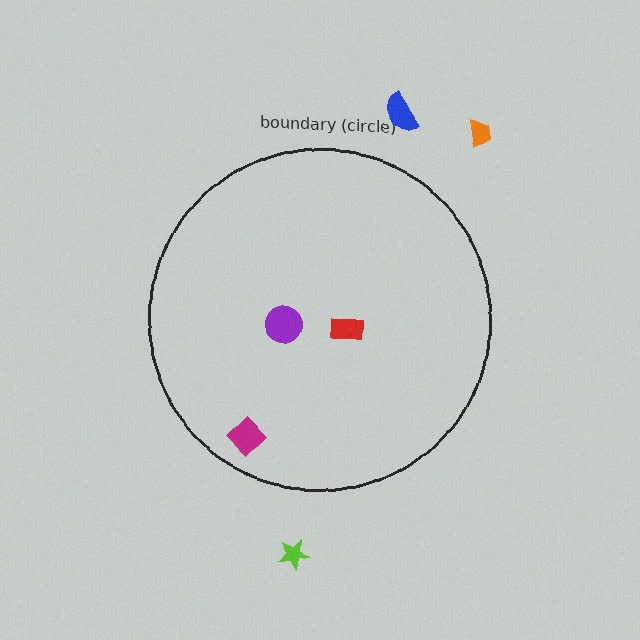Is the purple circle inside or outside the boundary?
Inside.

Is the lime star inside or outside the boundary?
Outside.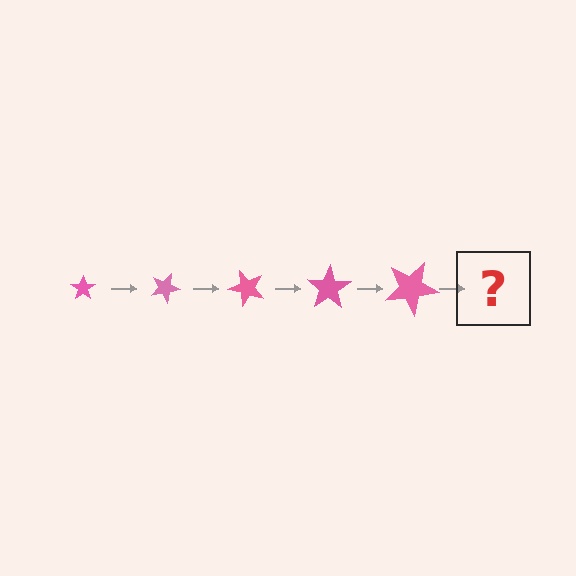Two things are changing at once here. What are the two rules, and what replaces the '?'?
The two rules are that the star grows larger each step and it rotates 25 degrees each step. The '?' should be a star, larger than the previous one and rotated 125 degrees from the start.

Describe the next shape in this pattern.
It should be a star, larger than the previous one and rotated 125 degrees from the start.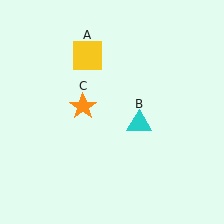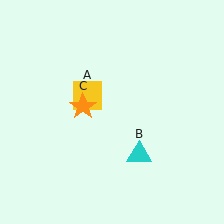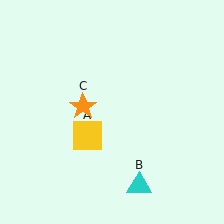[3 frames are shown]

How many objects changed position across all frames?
2 objects changed position: yellow square (object A), cyan triangle (object B).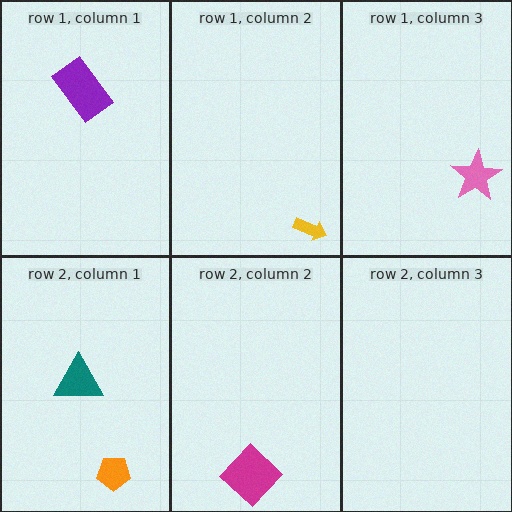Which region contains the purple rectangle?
The row 1, column 1 region.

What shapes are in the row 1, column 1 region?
The purple rectangle.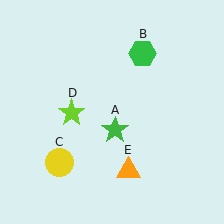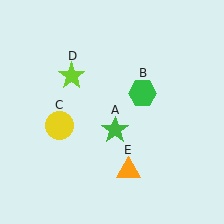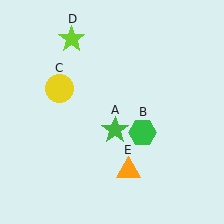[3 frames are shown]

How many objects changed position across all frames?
3 objects changed position: green hexagon (object B), yellow circle (object C), lime star (object D).